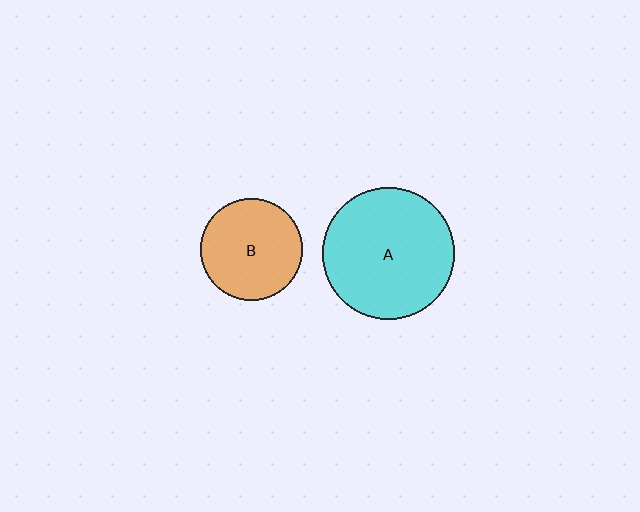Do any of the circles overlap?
No, none of the circles overlap.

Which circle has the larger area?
Circle A (cyan).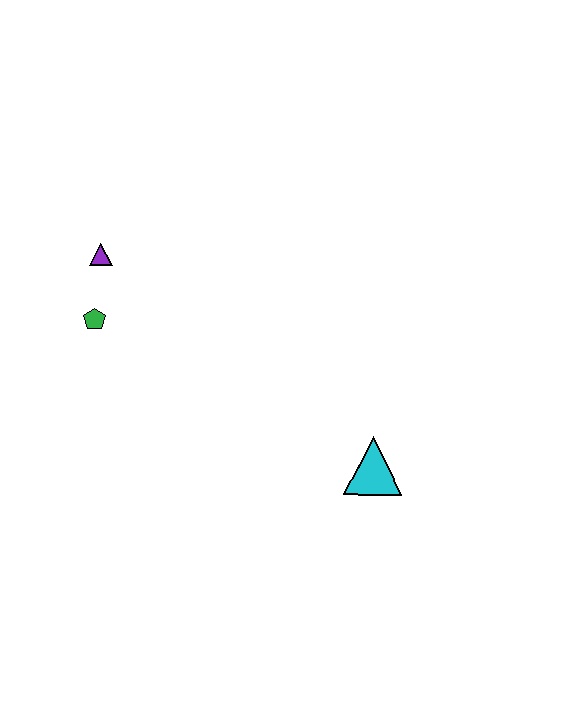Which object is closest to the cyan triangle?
The green pentagon is closest to the cyan triangle.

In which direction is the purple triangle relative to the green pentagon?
The purple triangle is above the green pentagon.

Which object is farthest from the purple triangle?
The cyan triangle is farthest from the purple triangle.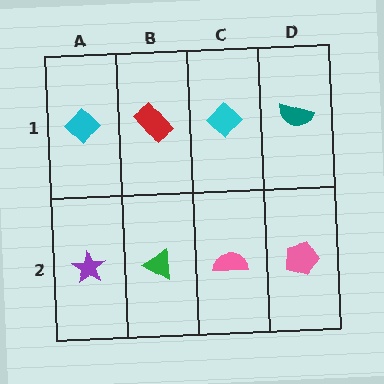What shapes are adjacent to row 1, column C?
A pink semicircle (row 2, column C), a red rectangle (row 1, column B), a teal semicircle (row 1, column D).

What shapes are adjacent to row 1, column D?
A pink pentagon (row 2, column D), a cyan diamond (row 1, column C).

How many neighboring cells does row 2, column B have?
3.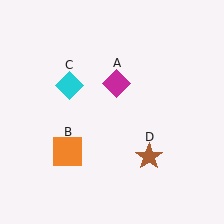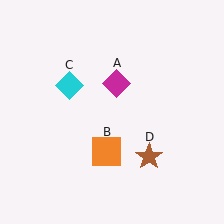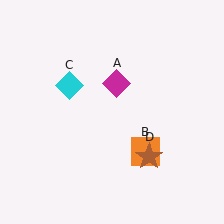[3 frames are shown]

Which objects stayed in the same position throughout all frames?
Magenta diamond (object A) and cyan diamond (object C) and brown star (object D) remained stationary.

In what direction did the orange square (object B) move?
The orange square (object B) moved right.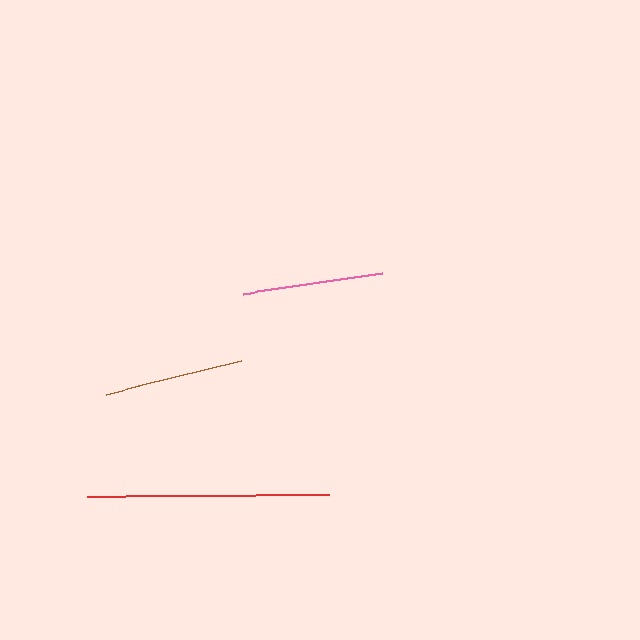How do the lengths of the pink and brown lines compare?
The pink and brown lines are approximately the same length.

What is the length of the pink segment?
The pink segment is approximately 141 pixels long.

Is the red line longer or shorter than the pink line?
The red line is longer than the pink line.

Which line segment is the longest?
The red line is the longest at approximately 243 pixels.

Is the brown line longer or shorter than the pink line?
The pink line is longer than the brown line.